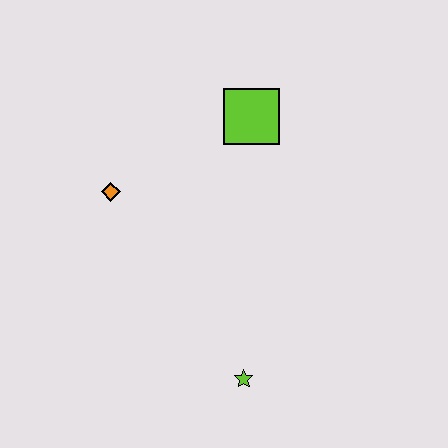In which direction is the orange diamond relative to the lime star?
The orange diamond is above the lime star.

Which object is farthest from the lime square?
The lime star is farthest from the lime square.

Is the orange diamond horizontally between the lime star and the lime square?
No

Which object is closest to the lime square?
The orange diamond is closest to the lime square.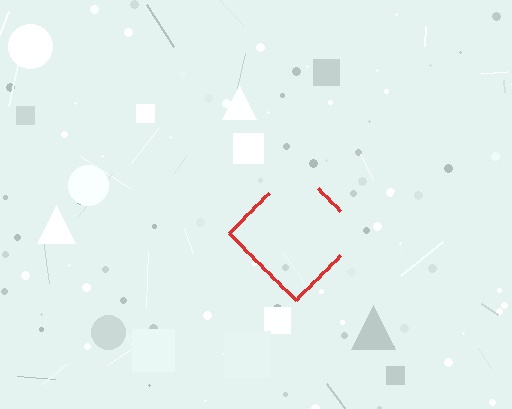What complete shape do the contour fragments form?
The contour fragments form a diamond.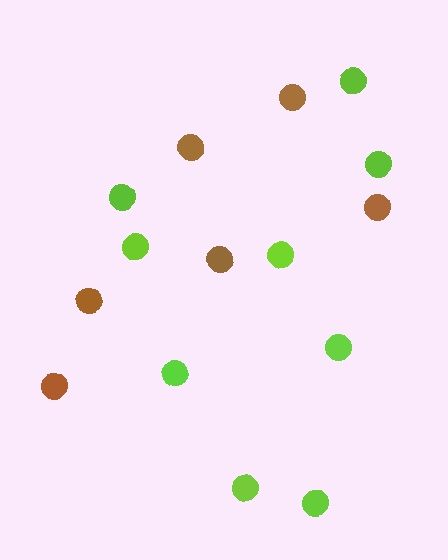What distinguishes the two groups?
There are 2 groups: one group of brown circles (6) and one group of lime circles (9).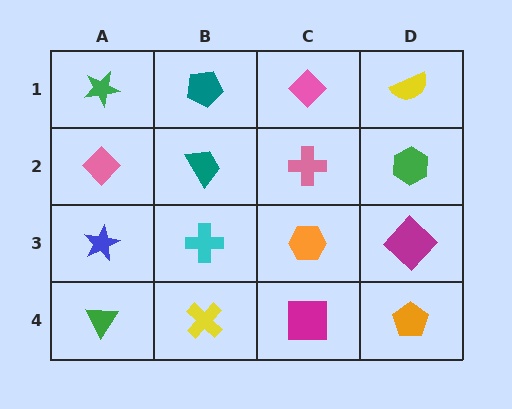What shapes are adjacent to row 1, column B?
A teal trapezoid (row 2, column B), a green star (row 1, column A), a pink diamond (row 1, column C).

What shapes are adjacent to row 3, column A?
A pink diamond (row 2, column A), a green triangle (row 4, column A), a cyan cross (row 3, column B).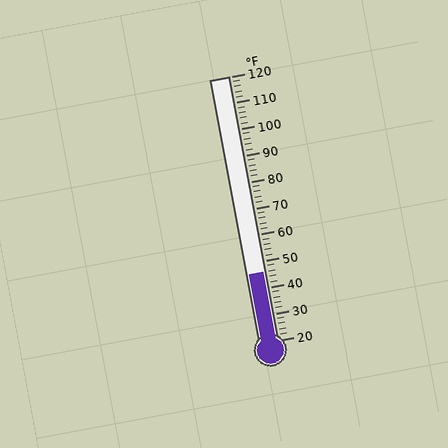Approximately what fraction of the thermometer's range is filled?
The thermometer is filled to approximately 25% of its range.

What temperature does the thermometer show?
The thermometer shows approximately 46°F.